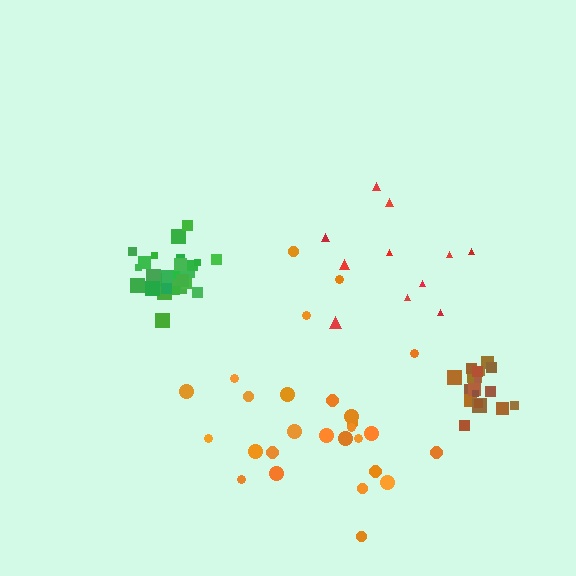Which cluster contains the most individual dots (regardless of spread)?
Orange (27).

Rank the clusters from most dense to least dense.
green, brown, orange, red.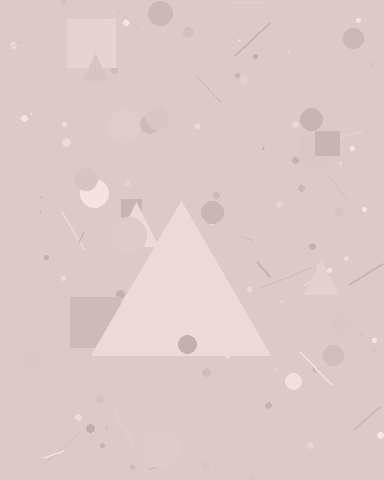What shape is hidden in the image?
A triangle is hidden in the image.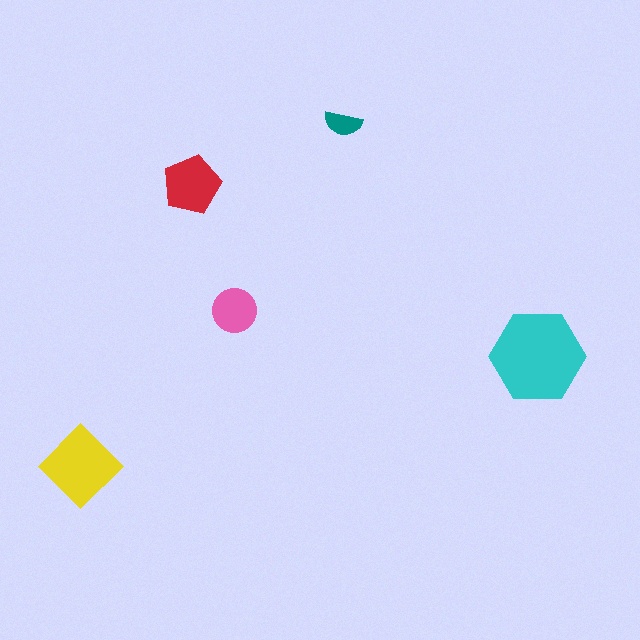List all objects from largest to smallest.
The cyan hexagon, the yellow diamond, the red pentagon, the pink circle, the teal semicircle.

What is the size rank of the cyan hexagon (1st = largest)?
1st.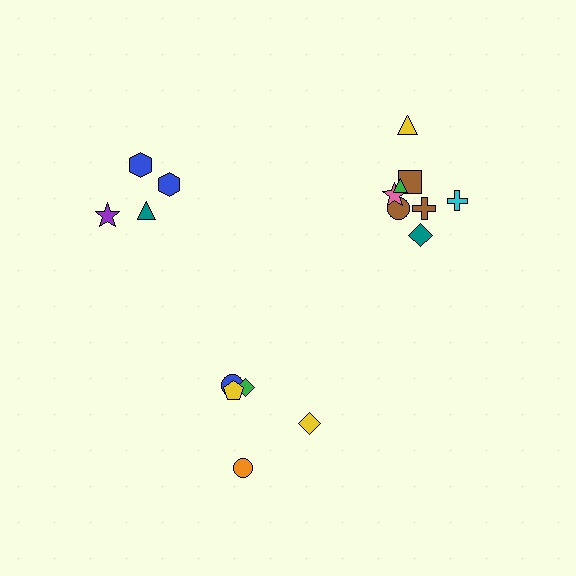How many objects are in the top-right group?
There are 8 objects.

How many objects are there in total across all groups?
There are 17 objects.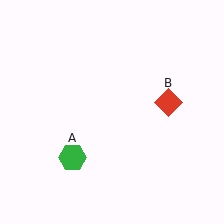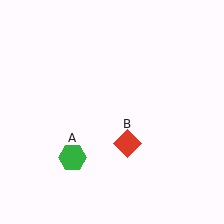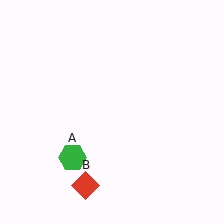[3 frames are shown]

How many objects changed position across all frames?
1 object changed position: red diamond (object B).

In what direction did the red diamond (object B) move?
The red diamond (object B) moved down and to the left.